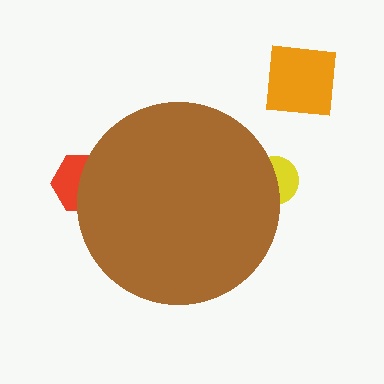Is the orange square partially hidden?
No, the orange square is fully visible.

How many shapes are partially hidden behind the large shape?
2 shapes are partially hidden.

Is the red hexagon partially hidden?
Yes, the red hexagon is partially hidden behind the brown circle.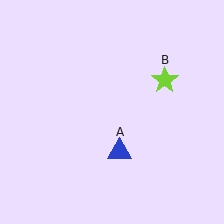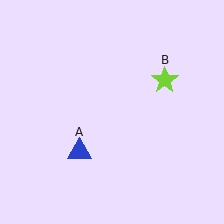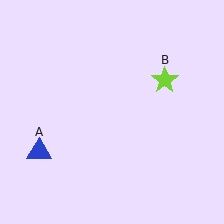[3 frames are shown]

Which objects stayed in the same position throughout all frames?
Lime star (object B) remained stationary.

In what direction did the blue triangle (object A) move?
The blue triangle (object A) moved left.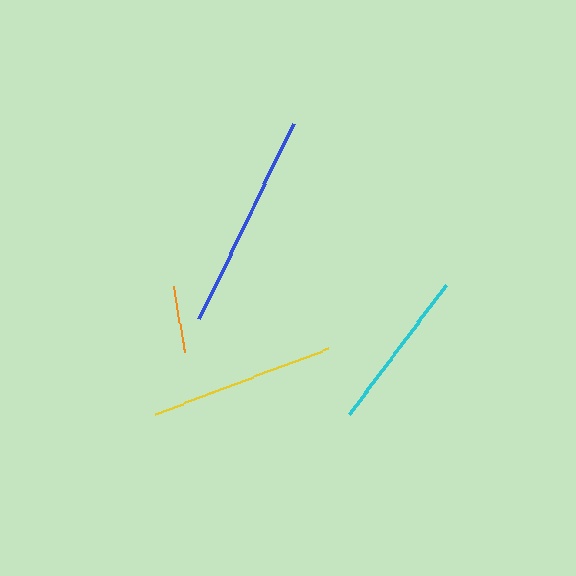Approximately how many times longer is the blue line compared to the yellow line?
The blue line is approximately 1.2 times the length of the yellow line.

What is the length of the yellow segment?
The yellow segment is approximately 185 pixels long.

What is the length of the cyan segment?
The cyan segment is approximately 161 pixels long.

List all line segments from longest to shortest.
From longest to shortest: blue, yellow, cyan, orange.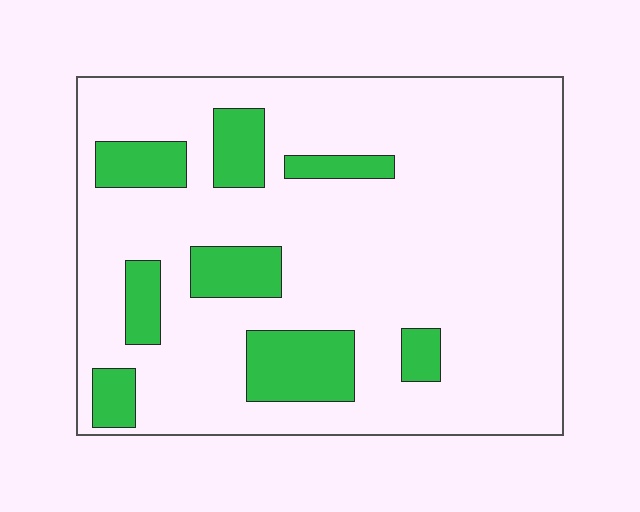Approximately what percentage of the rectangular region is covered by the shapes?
Approximately 20%.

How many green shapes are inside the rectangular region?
8.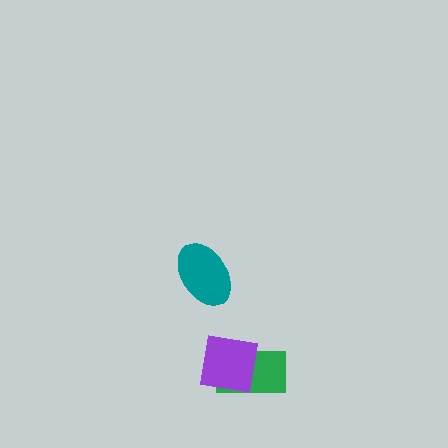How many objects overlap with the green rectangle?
1 object overlaps with the green rectangle.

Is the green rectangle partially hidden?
Yes, it is partially covered by another shape.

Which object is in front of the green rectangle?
The purple square is in front of the green rectangle.